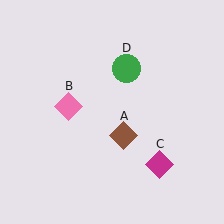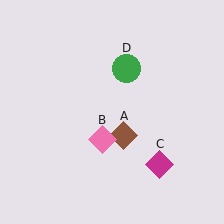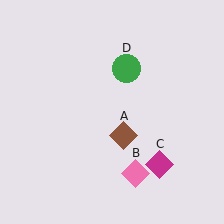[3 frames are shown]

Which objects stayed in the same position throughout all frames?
Brown diamond (object A) and magenta diamond (object C) and green circle (object D) remained stationary.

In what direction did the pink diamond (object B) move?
The pink diamond (object B) moved down and to the right.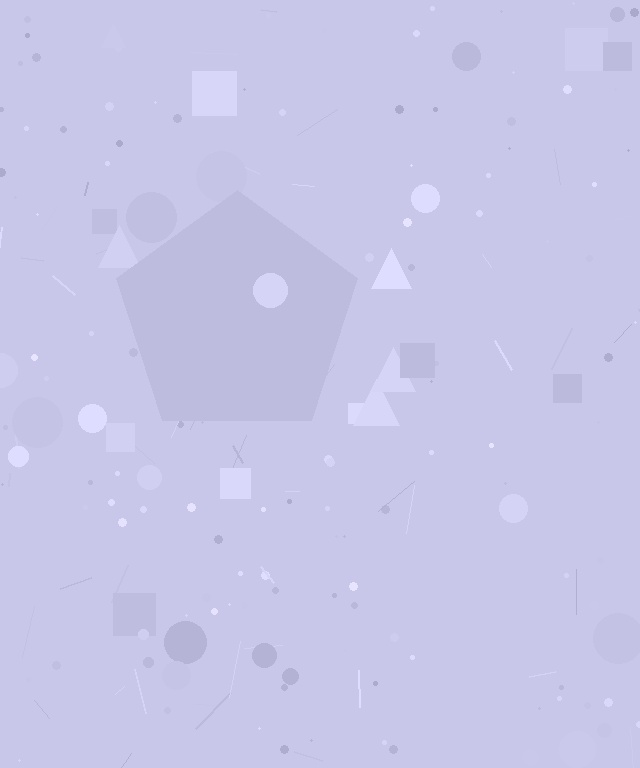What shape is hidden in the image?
A pentagon is hidden in the image.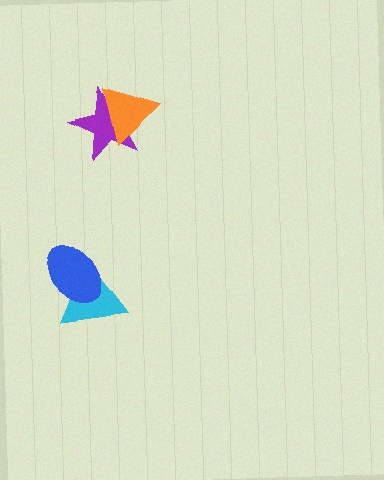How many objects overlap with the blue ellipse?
1 object overlaps with the blue ellipse.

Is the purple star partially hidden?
Yes, it is partially covered by another shape.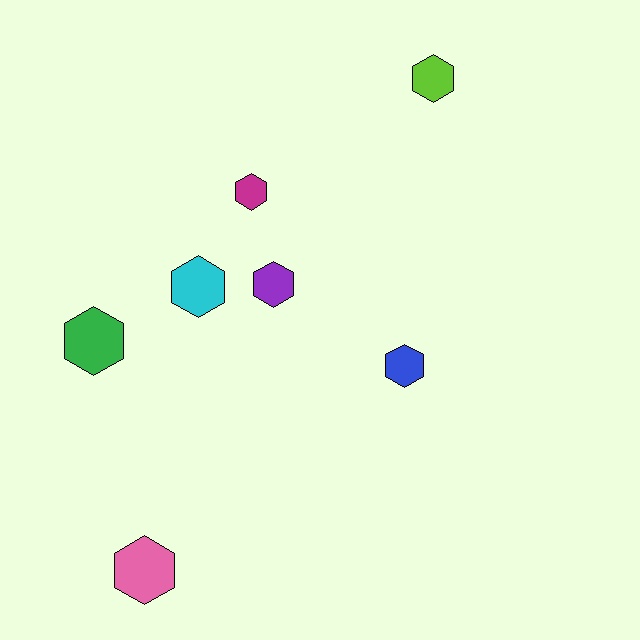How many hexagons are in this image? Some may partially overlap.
There are 7 hexagons.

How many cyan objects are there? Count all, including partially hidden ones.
There is 1 cyan object.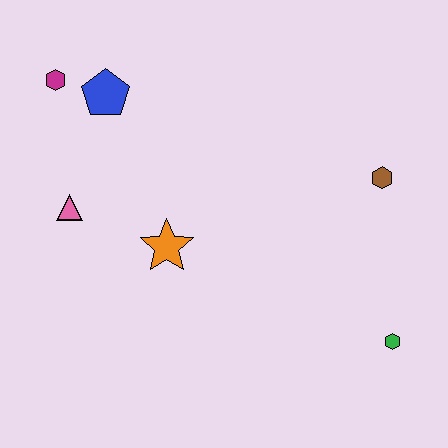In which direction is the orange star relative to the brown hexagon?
The orange star is to the left of the brown hexagon.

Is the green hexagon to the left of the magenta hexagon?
No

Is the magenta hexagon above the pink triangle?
Yes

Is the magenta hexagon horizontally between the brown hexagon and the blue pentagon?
No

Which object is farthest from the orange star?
The green hexagon is farthest from the orange star.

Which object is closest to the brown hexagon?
The green hexagon is closest to the brown hexagon.